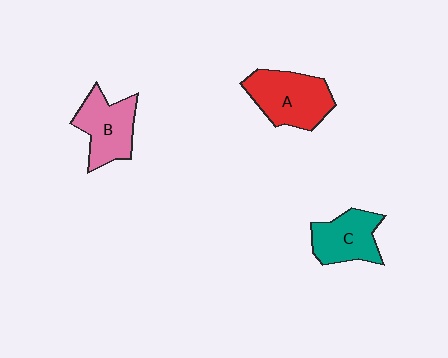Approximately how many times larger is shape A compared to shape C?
Approximately 1.3 times.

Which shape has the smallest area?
Shape C (teal).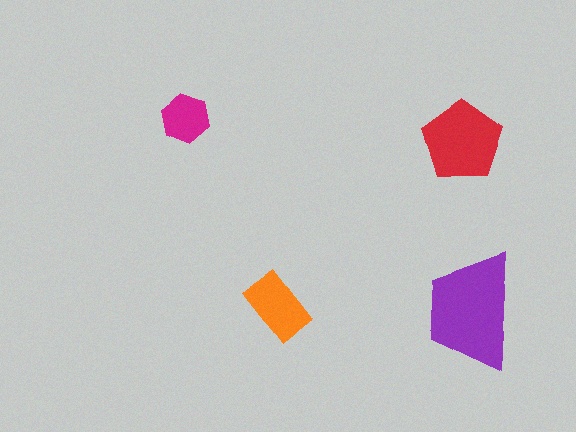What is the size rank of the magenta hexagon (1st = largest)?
4th.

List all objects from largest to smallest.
The purple trapezoid, the red pentagon, the orange rectangle, the magenta hexagon.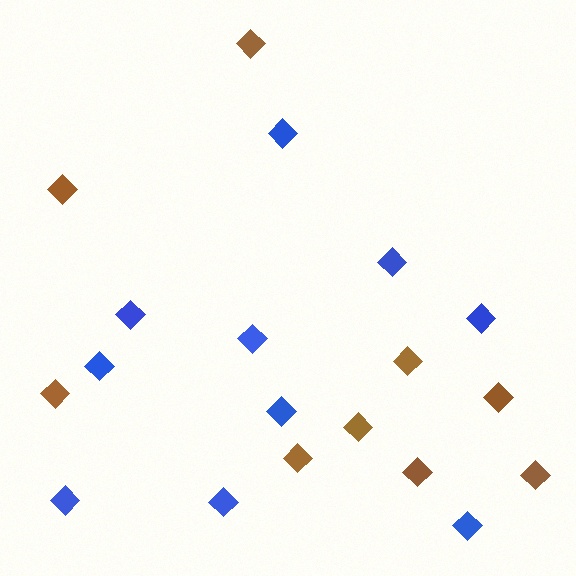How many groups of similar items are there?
There are 2 groups: one group of blue diamonds (10) and one group of brown diamonds (9).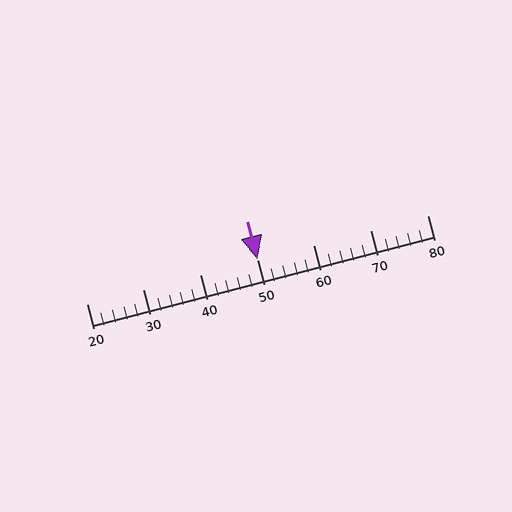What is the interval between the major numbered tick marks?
The major tick marks are spaced 10 units apart.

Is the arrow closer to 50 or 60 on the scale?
The arrow is closer to 50.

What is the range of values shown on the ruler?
The ruler shows values from 20 to 80.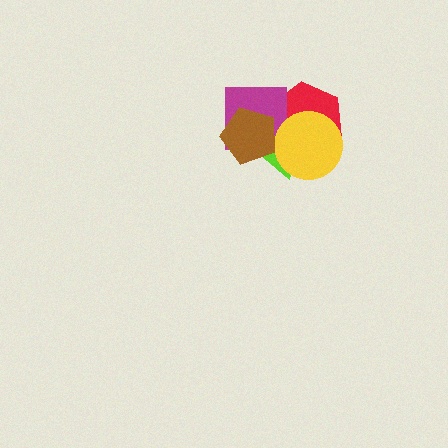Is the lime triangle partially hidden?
Yes, it is partially covered by another shape.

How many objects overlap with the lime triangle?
4 objects overlap with the lime triangle.